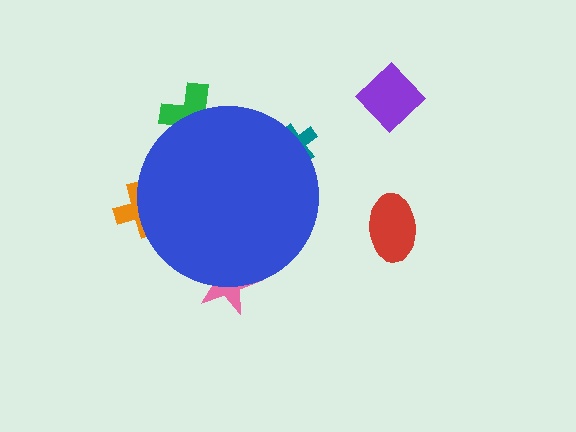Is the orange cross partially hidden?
Yes, the orange cross is partially hidden behind the blue circle.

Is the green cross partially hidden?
Yes, the green cross is partially hidden behind the blue circle.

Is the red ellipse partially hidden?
No, the red ellipse is fully visible.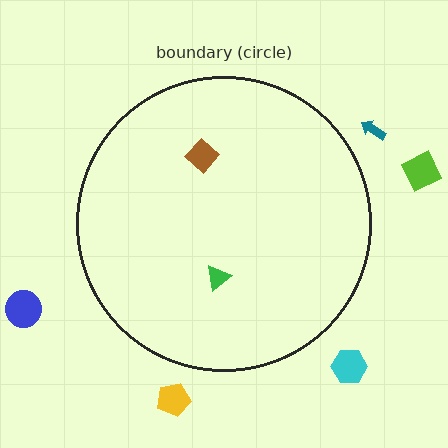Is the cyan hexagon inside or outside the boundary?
Outside.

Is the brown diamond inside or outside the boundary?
Inside.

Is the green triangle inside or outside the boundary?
Inside.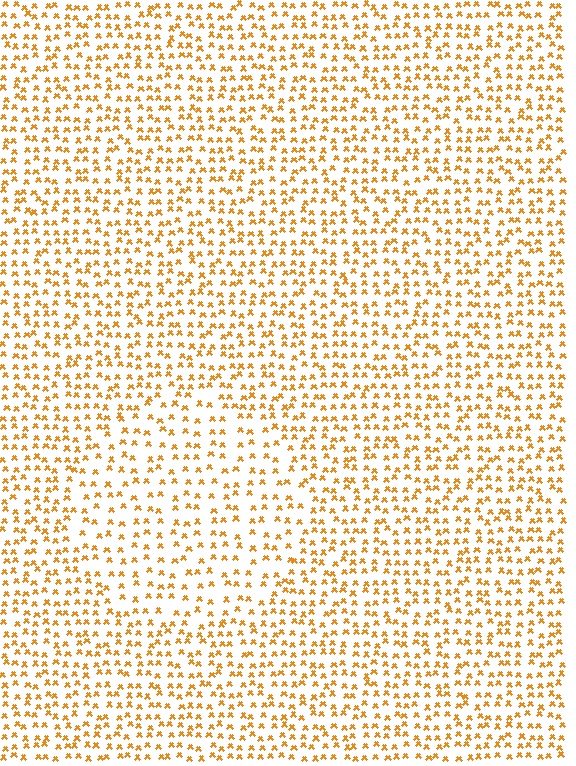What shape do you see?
I see a circle.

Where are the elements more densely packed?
The elements are more densely packed outside the circle boundary.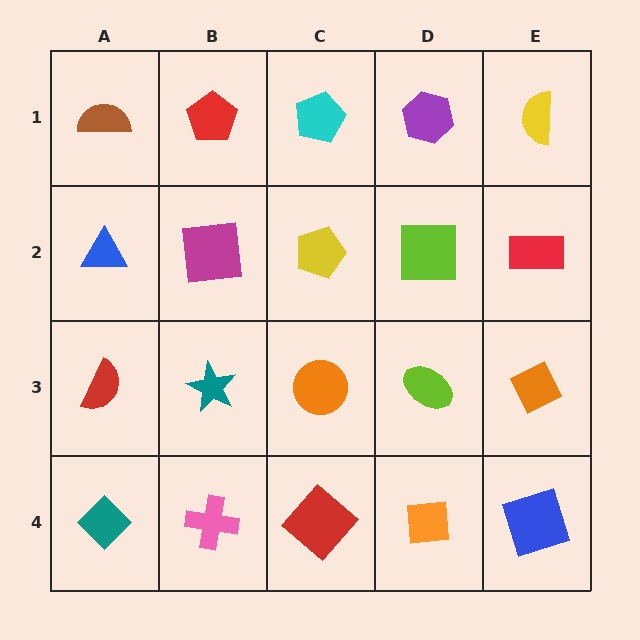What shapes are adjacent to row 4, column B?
A teal star (row 3, column B), a teal diamond (row 4, column A), a red diamond (row 4, column C).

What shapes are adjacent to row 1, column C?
A yellow pentagon (row 2, column C), a red pentagon (row 1, column B), a purple hexagon (row 1, column D).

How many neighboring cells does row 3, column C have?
4.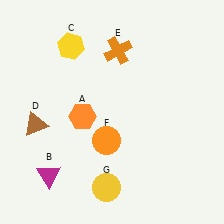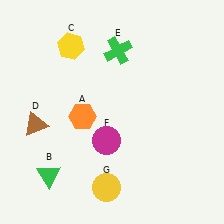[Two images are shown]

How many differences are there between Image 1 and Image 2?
There are 3 differences between the two images.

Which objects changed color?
B changed from magenta to green. E changed from orange to green. F changed from orange to magenta.